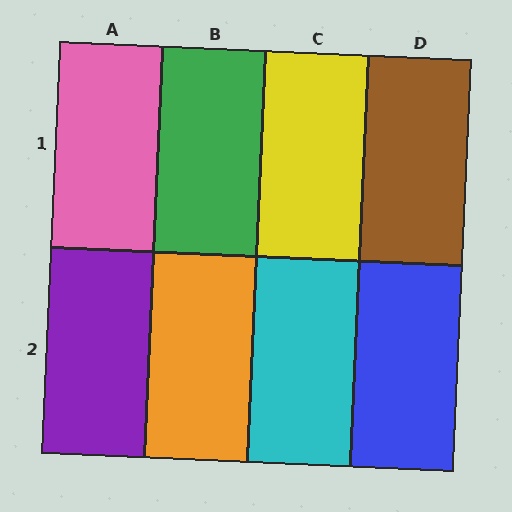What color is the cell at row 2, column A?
Purple.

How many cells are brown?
1 cell is brown.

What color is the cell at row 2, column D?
Blue.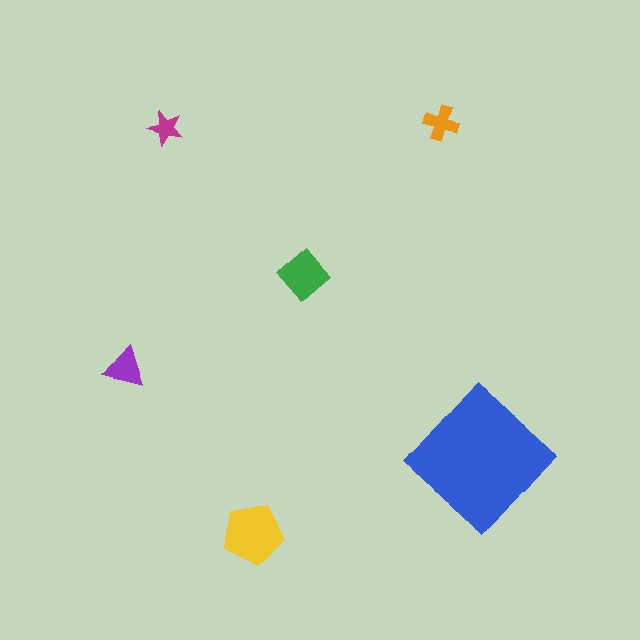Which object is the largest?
The blue diamond.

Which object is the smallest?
The magenta star.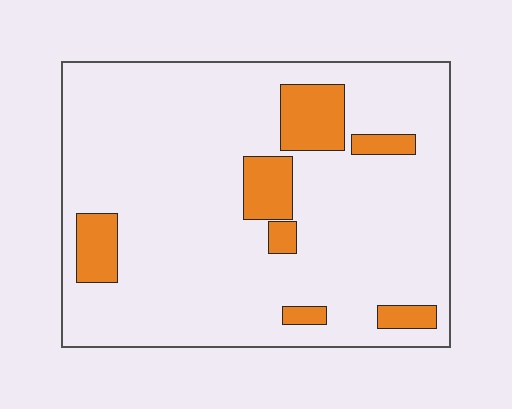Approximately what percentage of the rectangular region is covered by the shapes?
Approximately 15%.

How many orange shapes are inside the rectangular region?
7.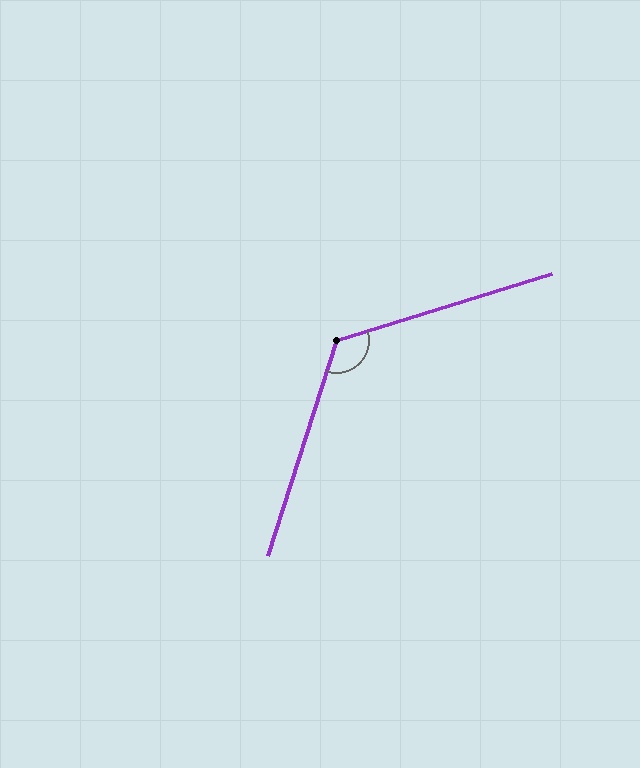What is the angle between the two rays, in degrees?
Approximately 125 degrees.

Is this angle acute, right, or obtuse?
It is obtuse.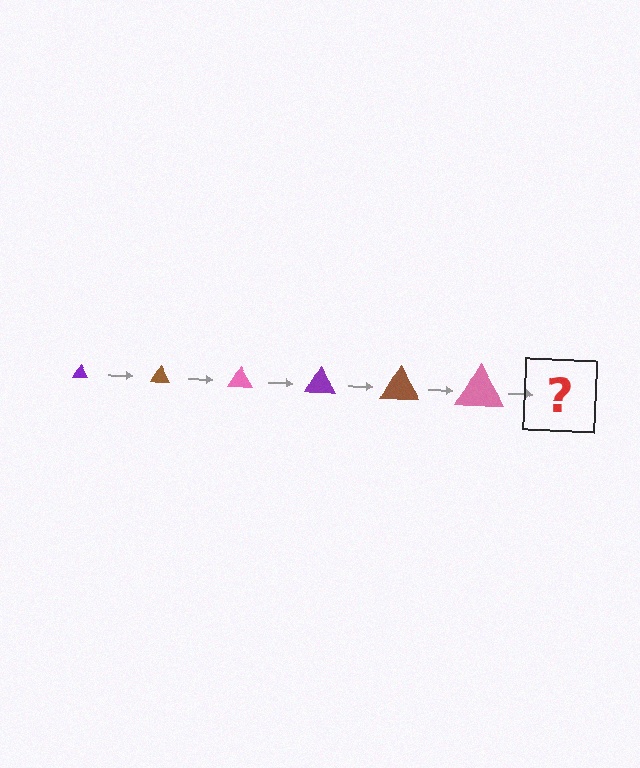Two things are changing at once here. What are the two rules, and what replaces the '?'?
The two rules are that the triangle grows larger each step and the color cycles through purple, brown, and pink. The '?' should be a purple triangle, larger than the previous one.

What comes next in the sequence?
The next element should be a purple triangle, larger than the previous one.